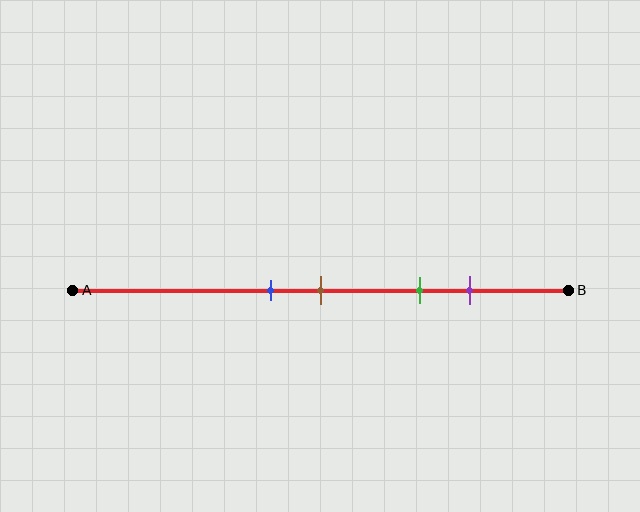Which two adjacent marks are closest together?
The blue and brown marks are the closest adjacent pair.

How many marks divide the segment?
There are 4 marks dividing the segment.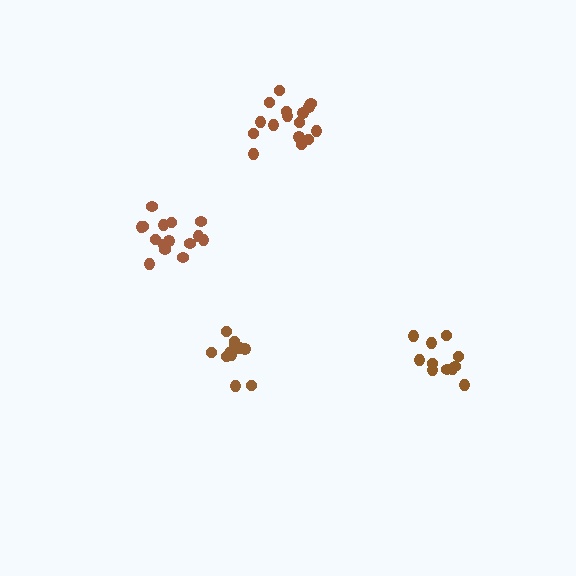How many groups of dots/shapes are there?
There are 4 groups.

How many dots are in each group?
Group 1: 11 dots, Group 2: 16 dots, Group 3: 11 dots, Group 4: 15 dots (53 total).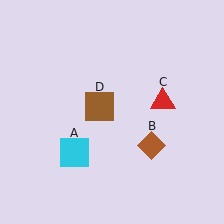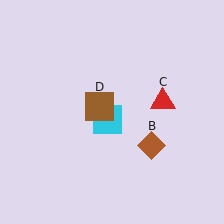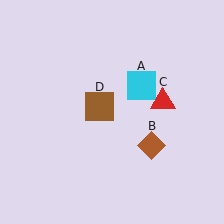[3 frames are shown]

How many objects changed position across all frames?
1 object changed position: cyan square (object A).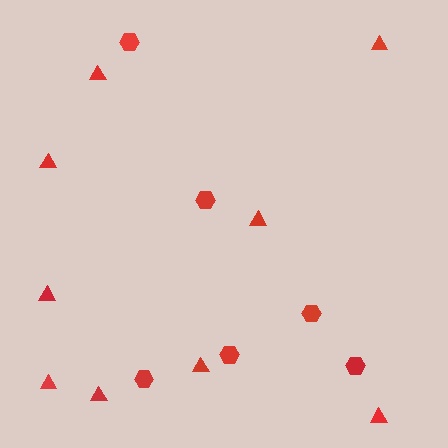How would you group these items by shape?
There are 2 groups: one group of triangles (9) and one group of hexagons (6).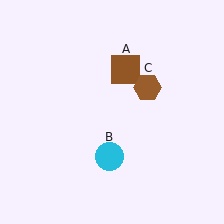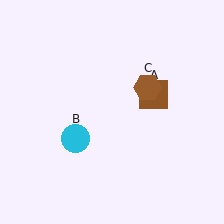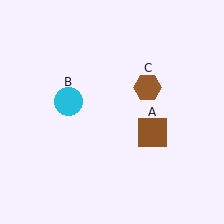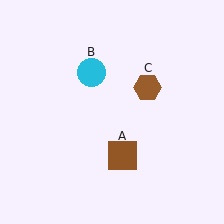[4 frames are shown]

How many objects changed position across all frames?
2 objects changed position: brown square (object A), cyan circle (object B).